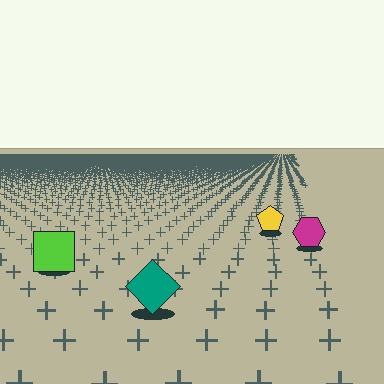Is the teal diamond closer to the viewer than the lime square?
Yes. The teal diamond is closer — you can tell from the texture gradient: the ground texture is coarser near it.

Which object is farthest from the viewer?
The yellow pentagon is farthest from the viewer. It appears smaller and the ground texture around it is denser.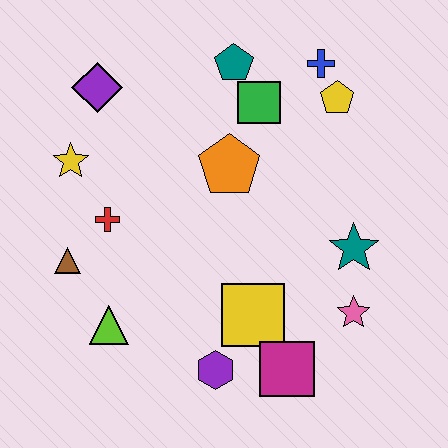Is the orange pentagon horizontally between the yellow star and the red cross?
No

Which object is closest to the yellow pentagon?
The blue cross is closest to the yellow pentagon.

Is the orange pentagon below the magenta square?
No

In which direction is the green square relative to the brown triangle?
The green square is to the right of the brown triangle.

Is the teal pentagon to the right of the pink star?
No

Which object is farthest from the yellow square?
The purple diamond is farthest from the yellow square.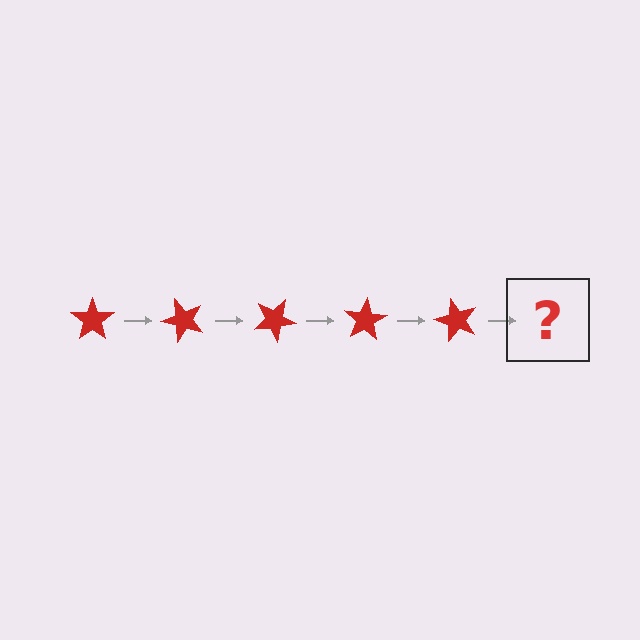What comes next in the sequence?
The next element should be a red star rotated 250 degrees.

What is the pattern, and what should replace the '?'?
The pattern is that the star rotates 50 degrees each step. The '?' should be a red star rotated 250 degrees.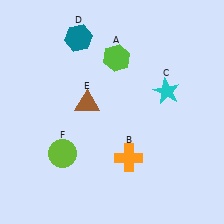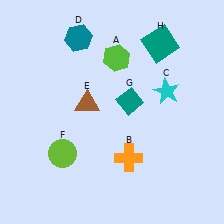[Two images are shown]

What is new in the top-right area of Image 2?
A teal diamond (G) was added in the top-right area of Image 2.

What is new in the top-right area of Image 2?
A teal square (H) was added in the top-right area of Image 2.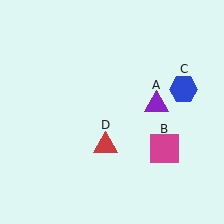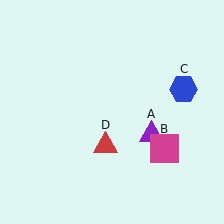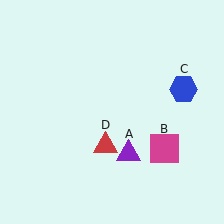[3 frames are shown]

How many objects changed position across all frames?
1 object changed position: purple triangle (object A).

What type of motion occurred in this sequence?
The purple triangle (object A) rotated clockwise around the center of the scene.